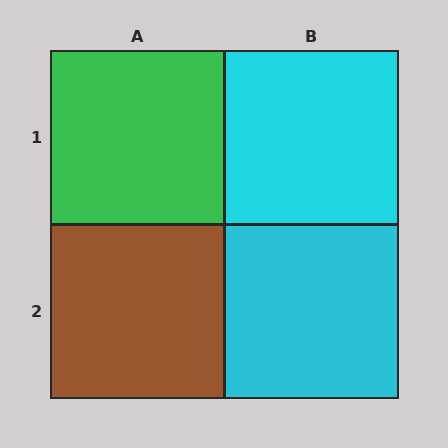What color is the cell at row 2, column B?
Cyan.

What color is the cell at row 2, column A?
Brown.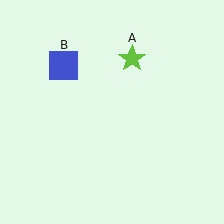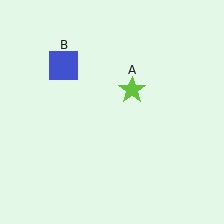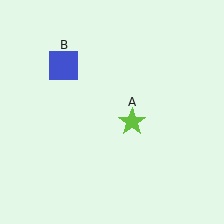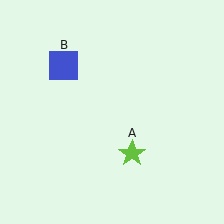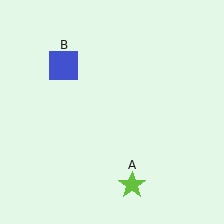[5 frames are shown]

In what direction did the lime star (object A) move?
The lime star (object A) moved down.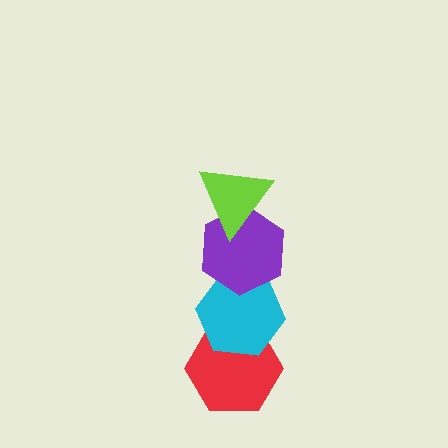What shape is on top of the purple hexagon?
The lime triangle is on top of the purple hexagon.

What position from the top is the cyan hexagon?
The cyan hexagon is 3rd from the top.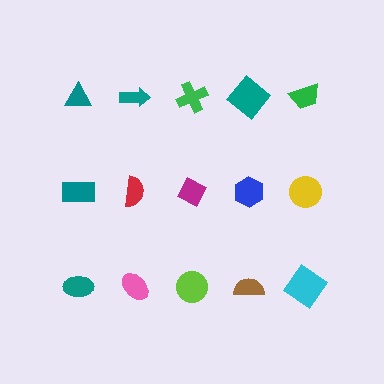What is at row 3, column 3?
A lime circle.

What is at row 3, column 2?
A pink ellipse.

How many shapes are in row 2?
5 shapes.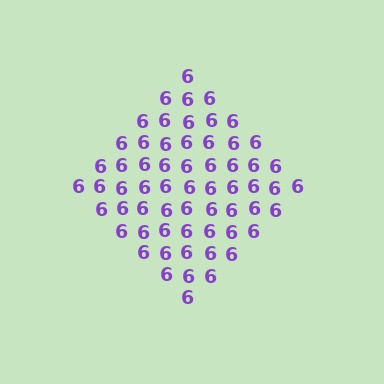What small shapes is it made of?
It is made of small digit 6's.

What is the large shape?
The large shape is a diamond.